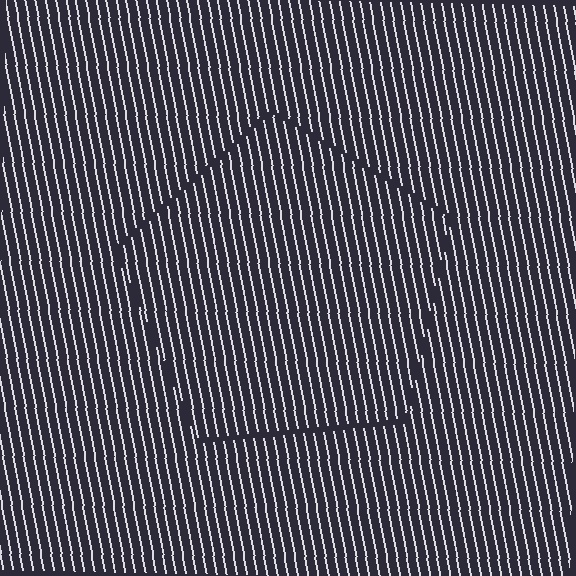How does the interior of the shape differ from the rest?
The interior of the shape contains the same grating, shifted by half a period — the contour is defined by the phase discontinuity where line-ends from the inner and outer gratings abut.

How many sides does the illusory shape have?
5 sides — the line-ends trace a pentagon.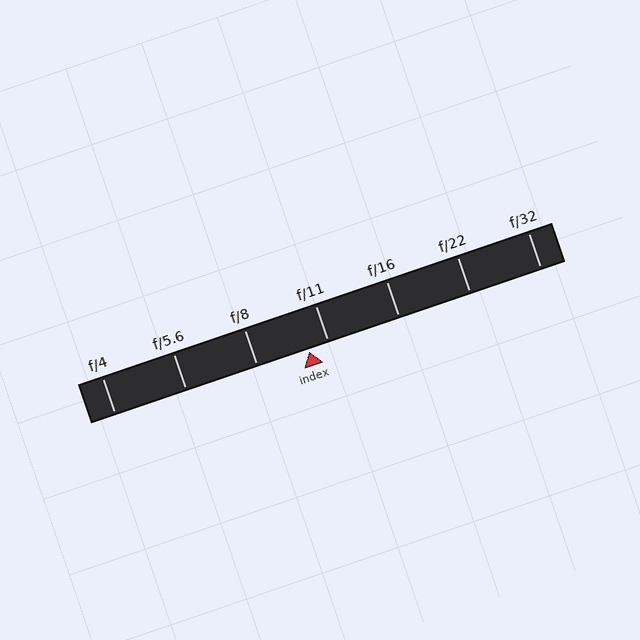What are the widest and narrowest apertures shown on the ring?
The widest aperture shown is f/4 and the narrowest is f/32.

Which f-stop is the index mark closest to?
The index mark is closest to f/11.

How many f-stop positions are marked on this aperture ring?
There are 7 f-stop positions marked.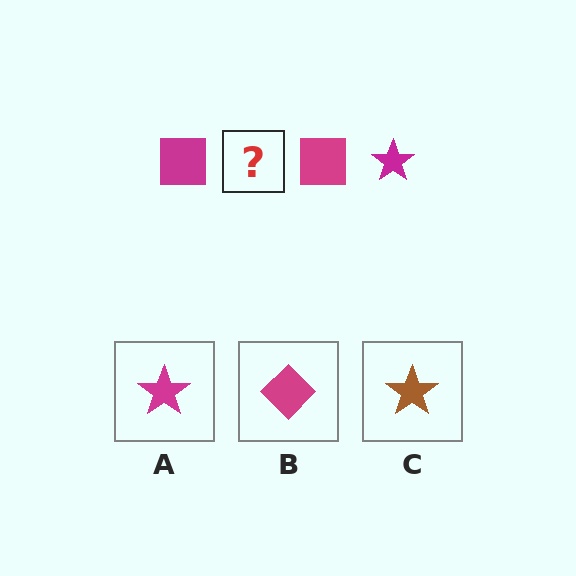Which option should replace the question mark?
Option A.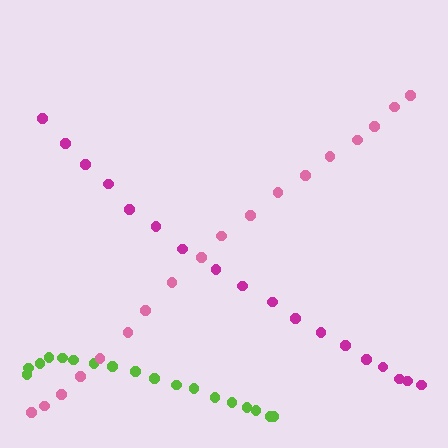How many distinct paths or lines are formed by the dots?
There are 3 distinct paths.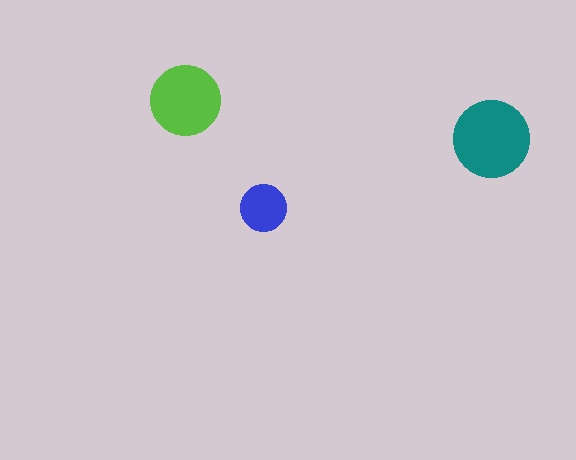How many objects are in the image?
There are 3 objects in the image.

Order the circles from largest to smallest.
the teal one, the lime one, the blue one.